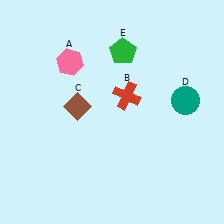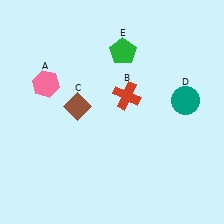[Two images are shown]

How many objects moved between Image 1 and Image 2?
1 object moved between the two images.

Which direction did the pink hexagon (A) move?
The pink hexagon (A) moved left.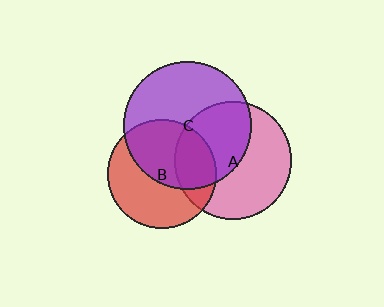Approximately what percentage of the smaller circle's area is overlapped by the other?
Approximately 50%.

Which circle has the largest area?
Circle C (purple).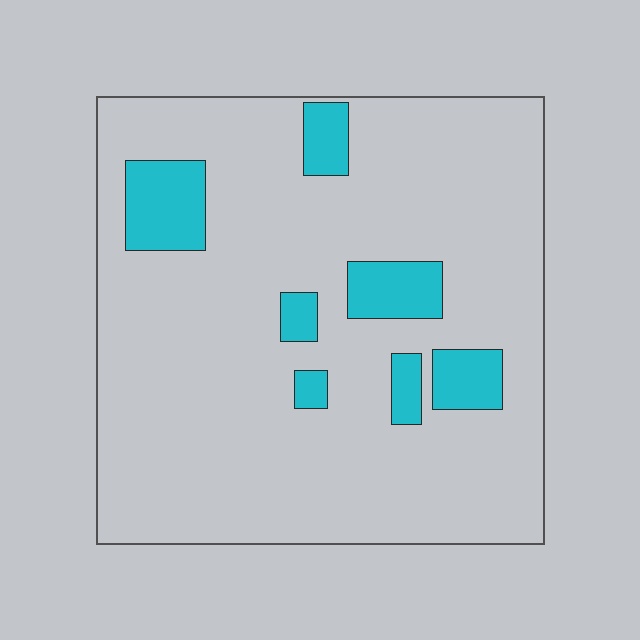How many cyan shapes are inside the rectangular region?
7.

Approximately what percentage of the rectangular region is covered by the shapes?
Approximately 15%.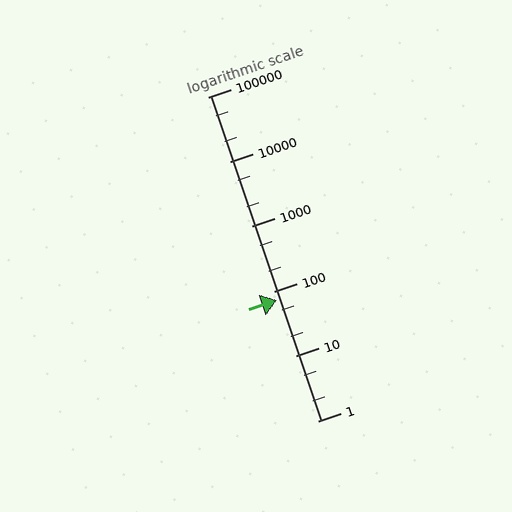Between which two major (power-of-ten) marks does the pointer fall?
The pointer is between 10 and 100.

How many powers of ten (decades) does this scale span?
The scale spans 5 decades, from 1 to 100000.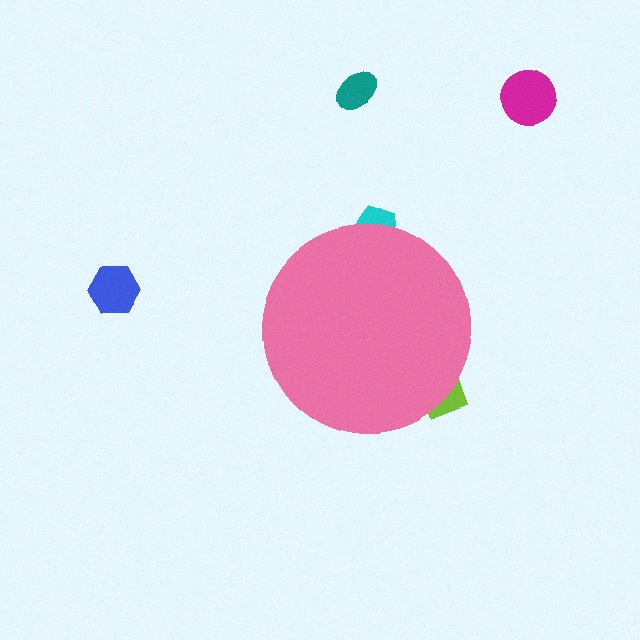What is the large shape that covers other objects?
A pink circle.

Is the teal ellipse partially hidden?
No, the teal ellipse is fully visible.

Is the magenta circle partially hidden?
No, the magenta circle is fully visible.